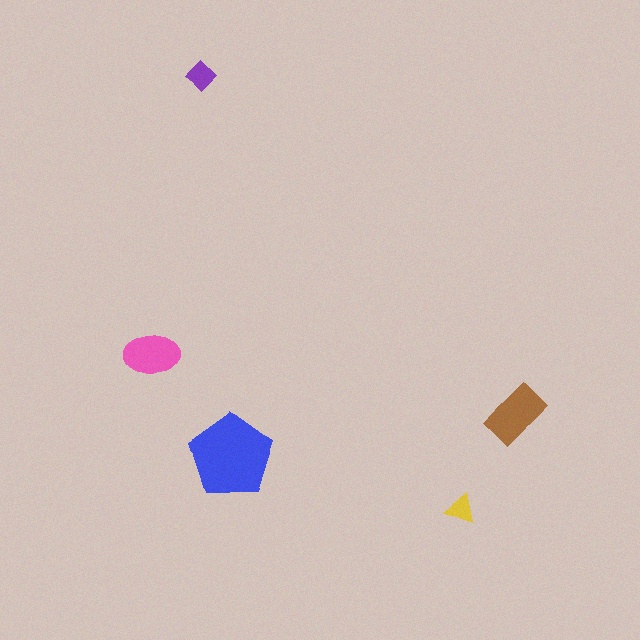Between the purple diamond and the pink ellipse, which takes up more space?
The pink ellipse.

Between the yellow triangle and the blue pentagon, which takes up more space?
The blue pentagon.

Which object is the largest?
The blue pentagon.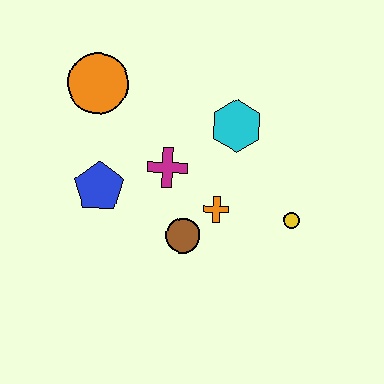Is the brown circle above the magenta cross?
No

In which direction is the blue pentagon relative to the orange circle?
The blue pentagon is below the orange circle.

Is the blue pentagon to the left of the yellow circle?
Yes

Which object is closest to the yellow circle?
The orange cross is closest to the yellow circle.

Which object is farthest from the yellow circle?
The orange circle is farthest from the yellow circle.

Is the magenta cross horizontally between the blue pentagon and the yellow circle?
Yes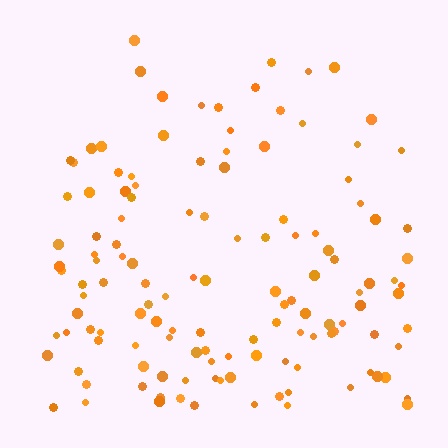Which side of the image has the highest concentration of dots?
The bottom.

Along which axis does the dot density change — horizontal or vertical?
Vertical.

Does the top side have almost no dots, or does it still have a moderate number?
Still a moderate number, just noticeably fewer than the bottom.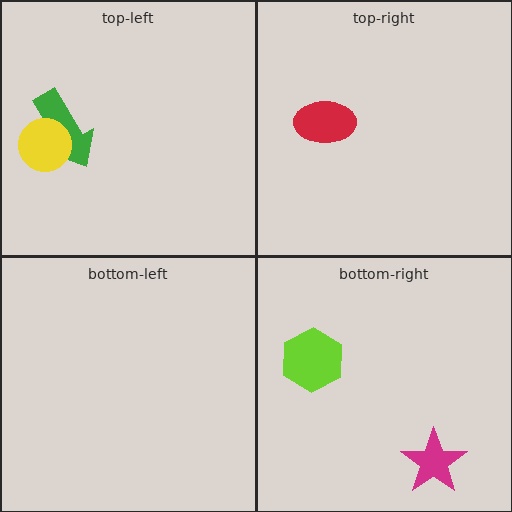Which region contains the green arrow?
The top-left region.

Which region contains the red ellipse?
The top-right region.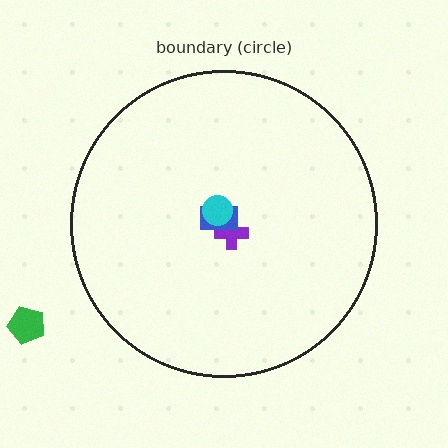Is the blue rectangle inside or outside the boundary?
Inside.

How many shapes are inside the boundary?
3 inside, 1 outside.